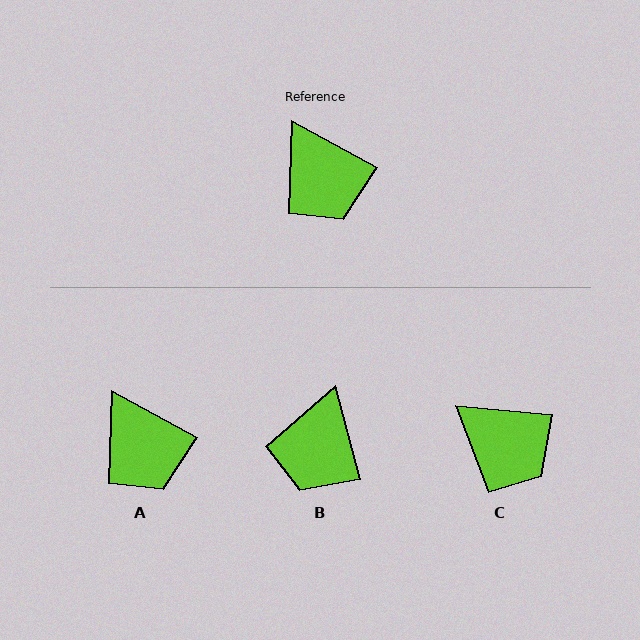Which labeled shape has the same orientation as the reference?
A.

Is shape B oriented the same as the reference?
No, it is off by about 47 degrees.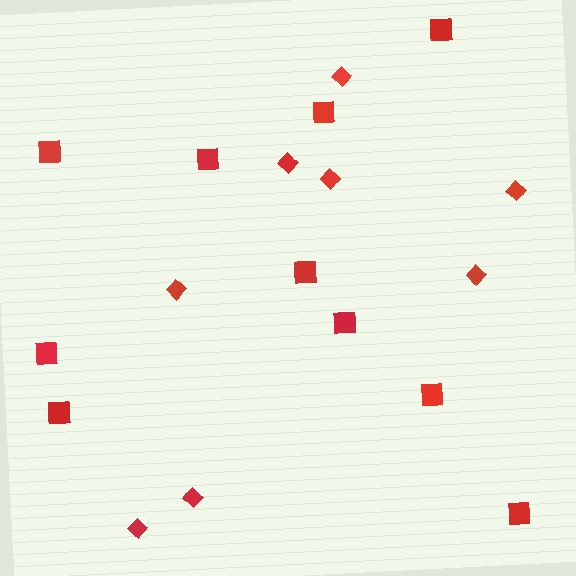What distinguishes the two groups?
There are 2 groups: one group of diamonds (8) and one group of squares (10).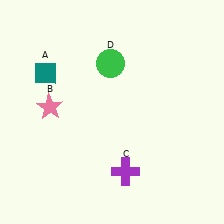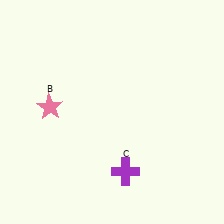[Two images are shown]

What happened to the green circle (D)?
The green circle (D) was removed in Image 2. It was in the top-left area of Image 1.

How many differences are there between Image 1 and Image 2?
There are 2 differences between the two images.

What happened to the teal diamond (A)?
The teal diamond (A) was removed in Image 2. It was in the top-left area of Image 1.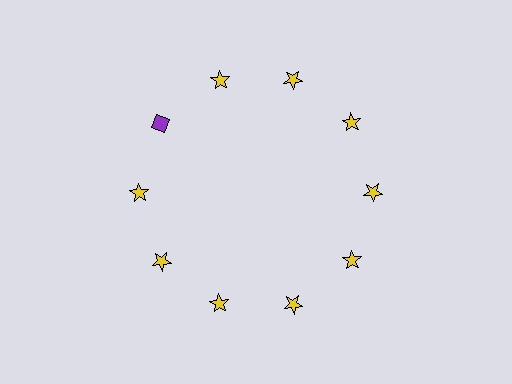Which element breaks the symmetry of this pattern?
The purple diamond at roughly the 10 o'clock position breaks the symmetry. All other shapes are yellow stars.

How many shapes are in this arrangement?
There are 10 shapes arranged in a ring pattern.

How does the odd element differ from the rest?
It differs in both color (purple instead of yellow) and shape (diamond instead of star).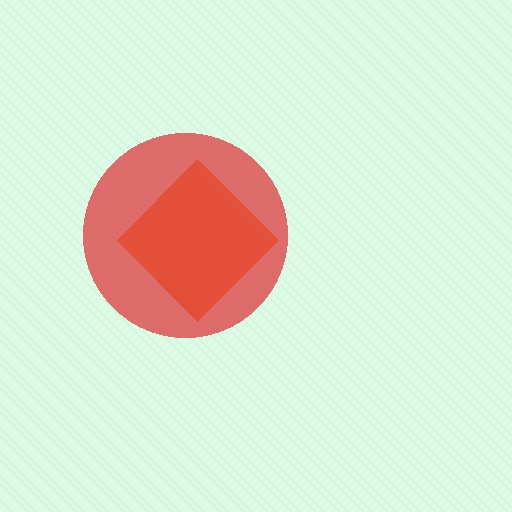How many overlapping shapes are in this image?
There are 2 overlapping shapes in the image.